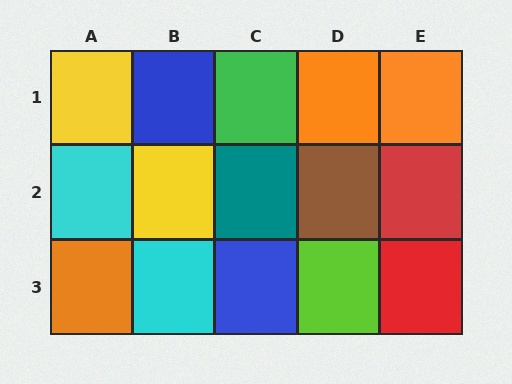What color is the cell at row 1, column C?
Green.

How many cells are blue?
2 cells are blue.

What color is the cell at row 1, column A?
Yellow.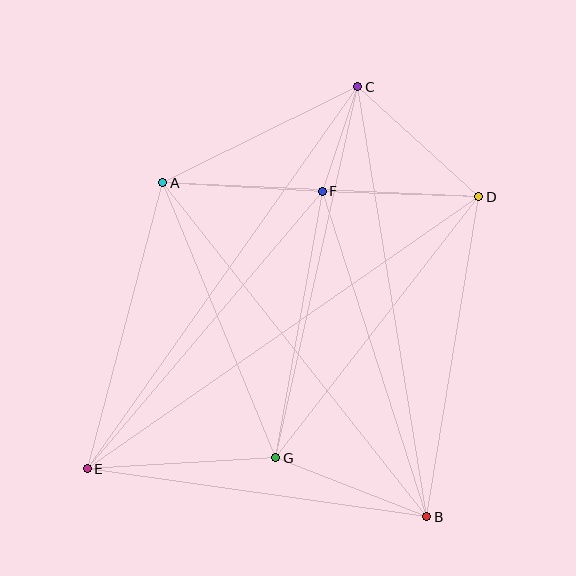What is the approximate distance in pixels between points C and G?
The distance between C and G is approximately 380 pixels.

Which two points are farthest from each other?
Points D and E are farthest from each other.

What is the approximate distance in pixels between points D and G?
The distance between D and G is approximately 331 pixels.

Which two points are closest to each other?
Points C and F are closest to each other.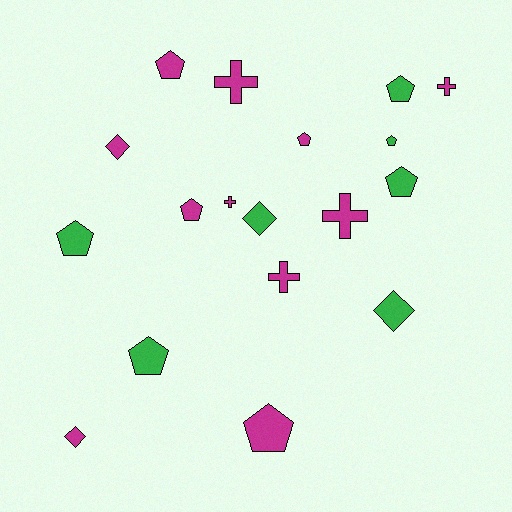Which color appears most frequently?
Magenta, with 11 objects.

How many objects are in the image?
There are 18 objects.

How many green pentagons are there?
There are 5 green pentagons.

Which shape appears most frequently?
Pentagon, with 9 objects.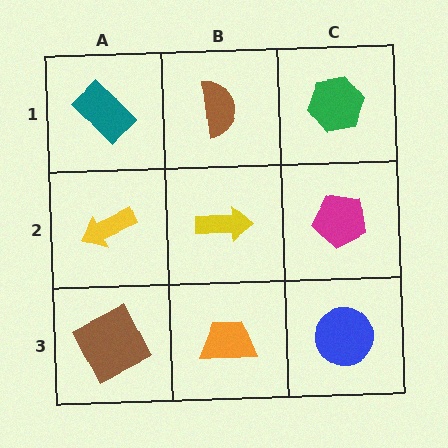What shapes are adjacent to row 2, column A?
A teal rectangle (row 1, column A), a brown square (row 3, column A), a yellow arrow (row 2, column B).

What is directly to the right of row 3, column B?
A blue circle.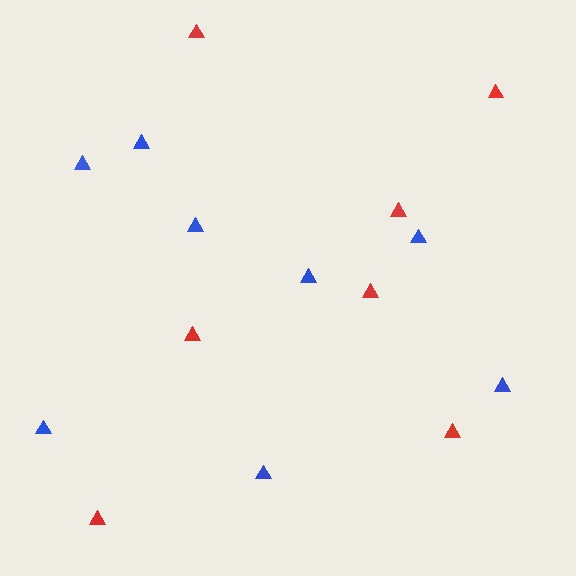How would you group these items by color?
There are 2 groups: one group of blue triangles (8) and one group of red triangles (7).